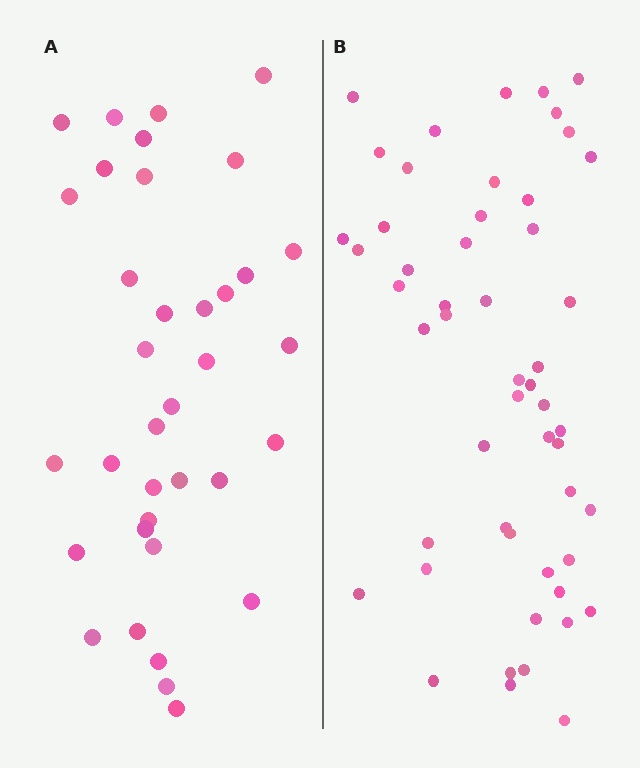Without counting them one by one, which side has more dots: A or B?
Region B (the right region) has more dots.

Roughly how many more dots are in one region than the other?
Region B has approximately 15 more dots than region A.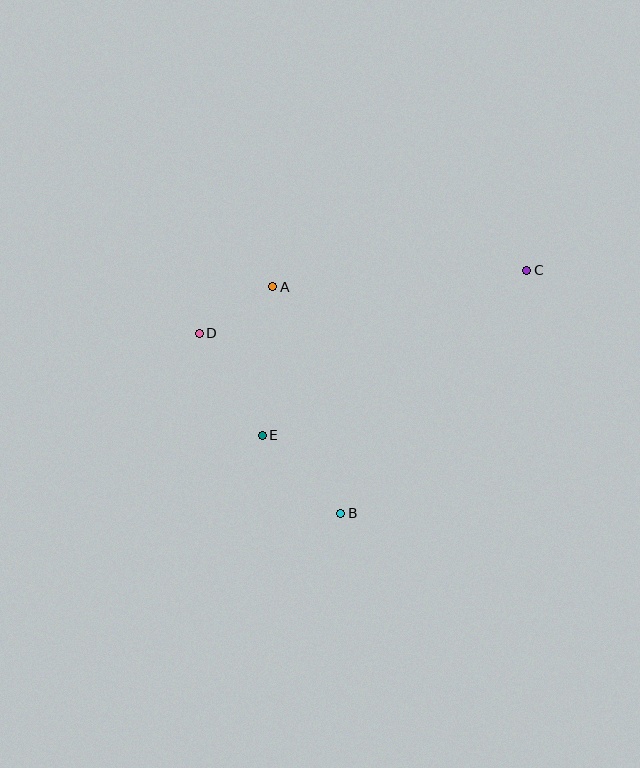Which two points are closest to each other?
Points A and D are closest to each other.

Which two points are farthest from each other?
Points C and D are farthest from each other.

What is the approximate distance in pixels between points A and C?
The distance between A and C is approximately 255 pixels.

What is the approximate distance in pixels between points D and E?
The distance between D and E is approximately 120 pixels.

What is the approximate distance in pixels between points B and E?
The distance between B and E is approximately 111 pixels.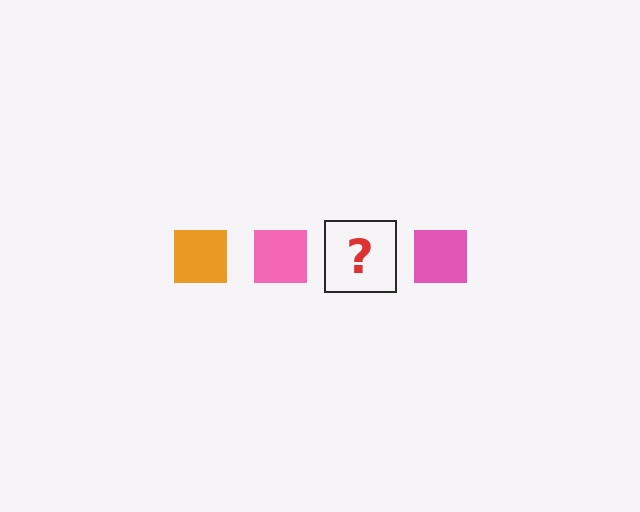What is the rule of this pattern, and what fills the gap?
The rule is that the pattern cycles through orange, pink squares. The gap should be filled with an orange square.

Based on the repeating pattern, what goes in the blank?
The blank should be an orange square.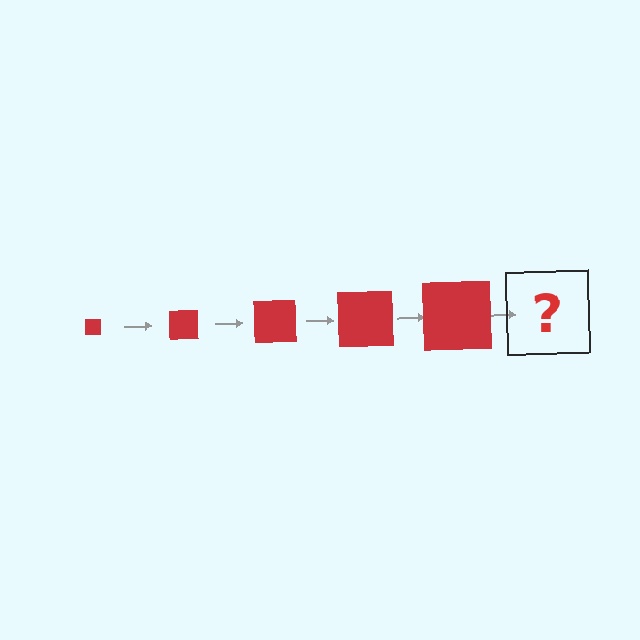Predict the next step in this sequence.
The next step is a red square, larger than the previous one.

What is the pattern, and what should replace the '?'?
The pattern is that the square gets progressively larger each step. The '?' should be a red square, larger than the previous one.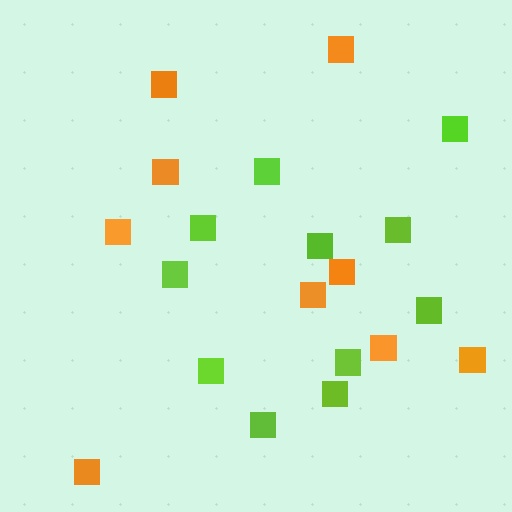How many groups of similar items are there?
There are 2 groups: one group of orange squares (9) and one group of lime squares (11).